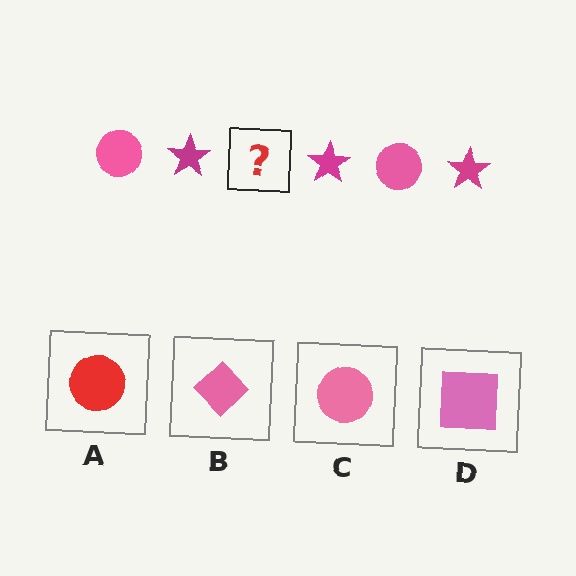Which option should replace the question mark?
Option C.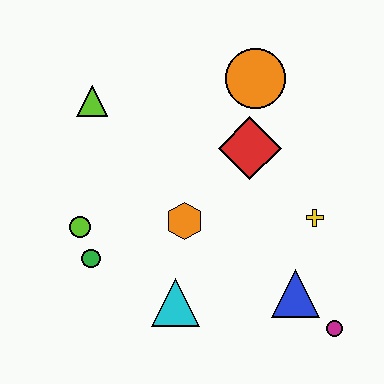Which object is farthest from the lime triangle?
The magenta circle is farthest from the lime triangle.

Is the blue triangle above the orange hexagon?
No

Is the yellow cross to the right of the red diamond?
Yes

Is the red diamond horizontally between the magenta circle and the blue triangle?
No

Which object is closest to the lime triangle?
The lime circle is closest to the lime triangle.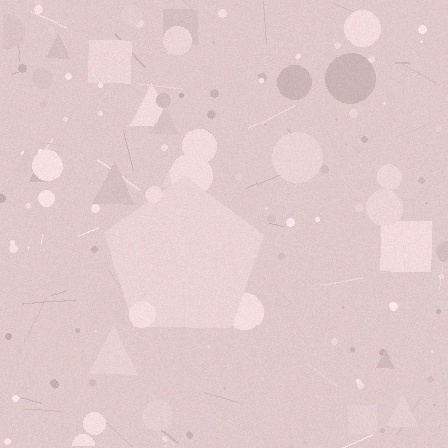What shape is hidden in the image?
A pentagon is hidden in the image.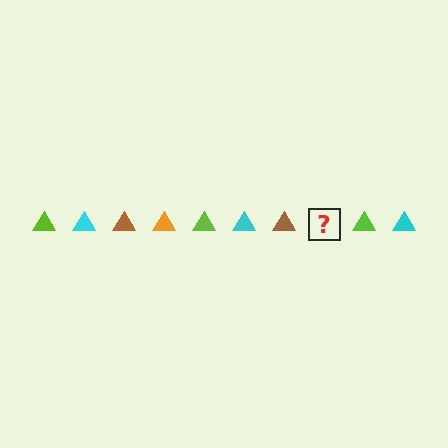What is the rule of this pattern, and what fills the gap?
The rule is that the pattern cycles through lime, cyan, brown, orange triangles. The gap should be filled with an orange triangle.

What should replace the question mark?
The question mark should be replaced with an orange triangle.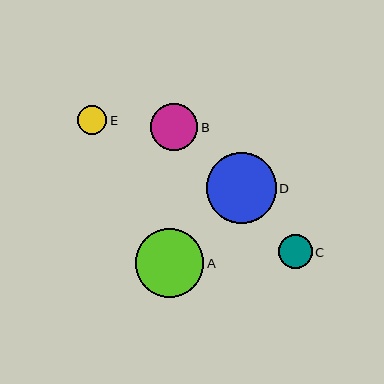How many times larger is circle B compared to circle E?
Circle B is approximately 1.6 times the size of circle E.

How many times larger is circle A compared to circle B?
Circle A is approximately 1.5 times the size of circle B.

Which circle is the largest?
Circle D is the largest with a size of approximately 70 pixels.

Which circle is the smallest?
Circle E is the smallest with a size of approximately 29 pixels.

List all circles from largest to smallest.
From largest to smallest: D, A, B, C, E.